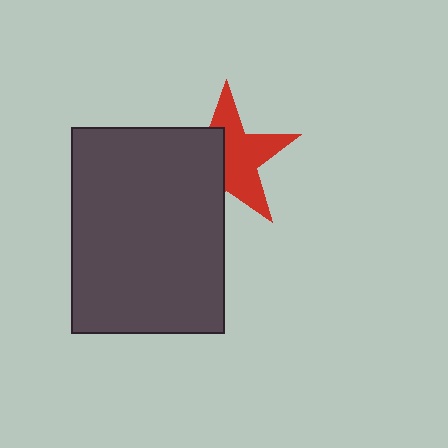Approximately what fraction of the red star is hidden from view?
Roughly 44% of the red star is hidden behind the dark gray rectangle.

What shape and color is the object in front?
The object in front is a dark gray rectangle.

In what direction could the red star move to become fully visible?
The red star could move right. That would shift it out from behind the dark gray rectangle entirely.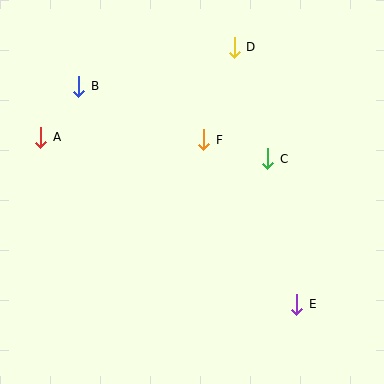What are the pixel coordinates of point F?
Point F is at (204, 140).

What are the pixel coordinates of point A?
Point A is at (41, 137).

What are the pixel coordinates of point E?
Point E is at (297, 304).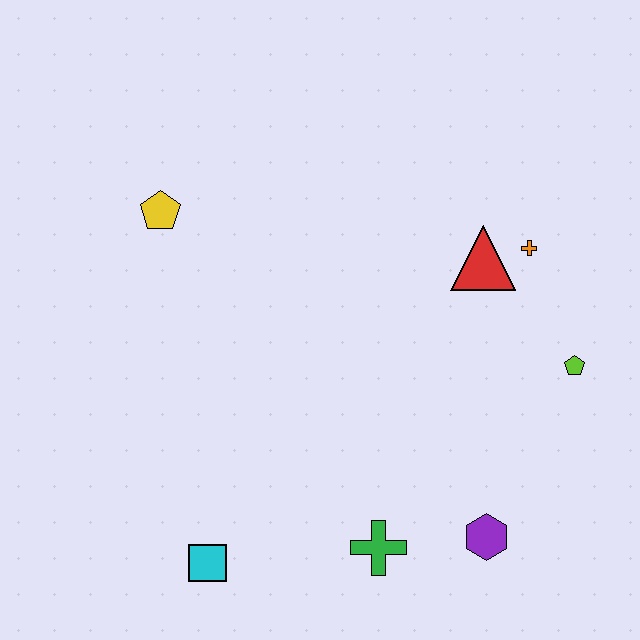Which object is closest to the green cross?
The purple hexagon is closest to the green cross.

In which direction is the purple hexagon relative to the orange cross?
The purple hexagon is below the orange cross.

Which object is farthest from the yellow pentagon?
The purple hexagon is farthest from the yellow pentagon.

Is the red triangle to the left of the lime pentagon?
Yes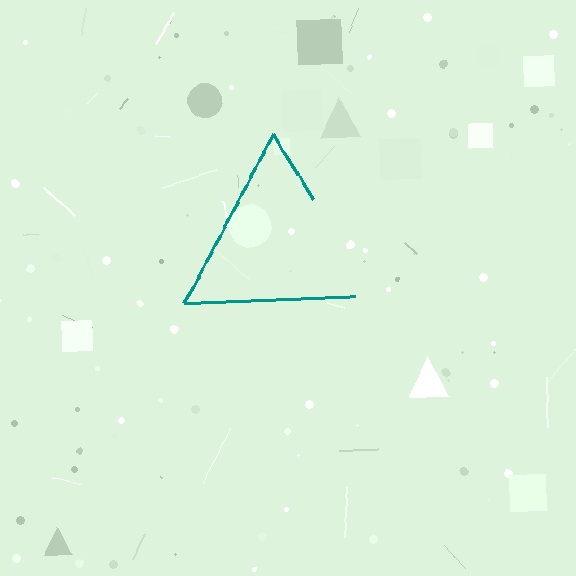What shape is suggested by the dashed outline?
The dashed outline suggests a triangle.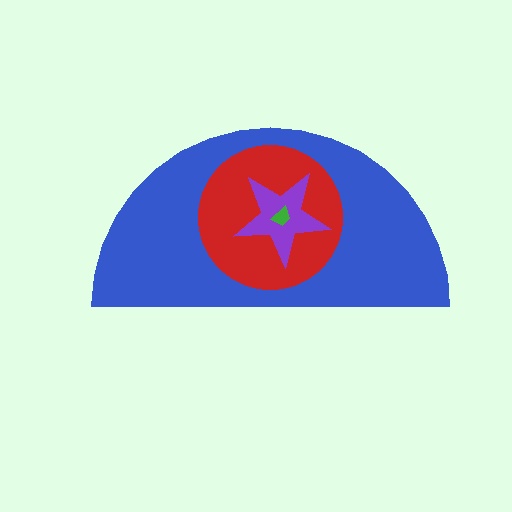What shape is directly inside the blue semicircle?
The red circle.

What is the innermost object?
The green trapezoid.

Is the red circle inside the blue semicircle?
Yes.